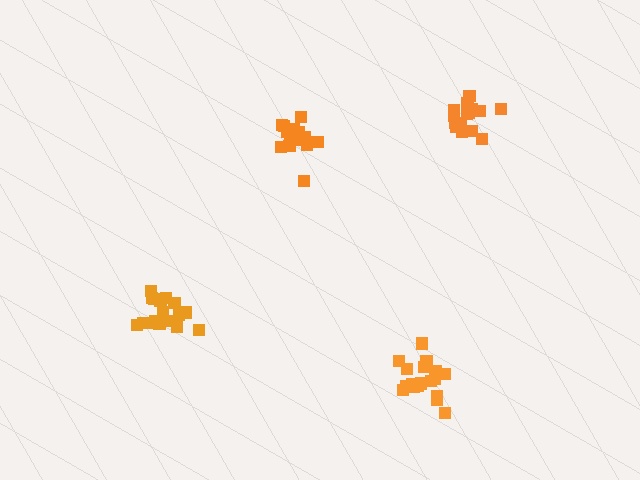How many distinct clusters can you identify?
There are 4 distinct clusters.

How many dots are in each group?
Group 1: 17 dots, Group 2: 18 dots, Group 3: 18 dots, Group 4: 16 dots (69 total).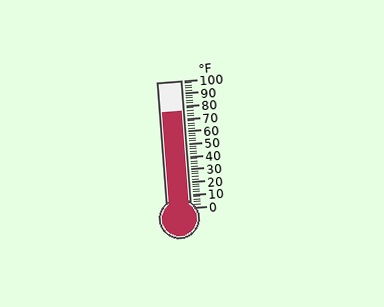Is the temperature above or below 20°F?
The temperature is above 20°F.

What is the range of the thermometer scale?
The thermometer scale ranges from 0°F to 100°F.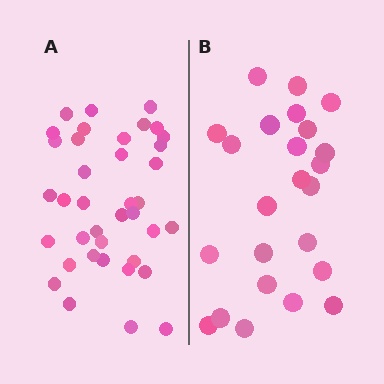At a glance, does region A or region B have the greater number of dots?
Region A (the left region) has more dots.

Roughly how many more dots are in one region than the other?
Region A has approximately 15 more dots than region B.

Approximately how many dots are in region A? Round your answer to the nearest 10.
About 40 dots. (The exact count is 38, which rounds to 40.)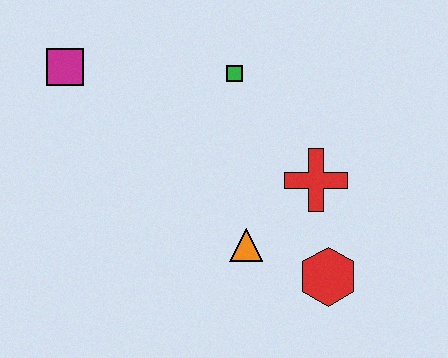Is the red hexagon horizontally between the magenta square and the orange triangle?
No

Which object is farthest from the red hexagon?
The magenta square is farthest from the red hexagon.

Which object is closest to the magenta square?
The green square is closest to the magenta square.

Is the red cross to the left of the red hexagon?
Yes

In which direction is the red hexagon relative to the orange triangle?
The red hexagon is to the right of the orange triangle.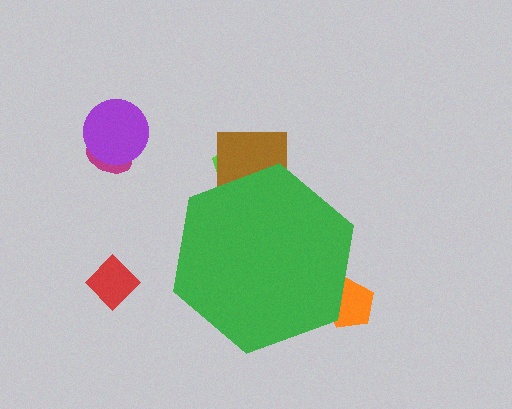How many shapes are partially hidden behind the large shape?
3 shapes are partially hidden.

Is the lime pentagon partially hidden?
Yes, the lime pentagon is partially hidden behind the green hexagon.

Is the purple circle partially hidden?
No, the purple circle is fully visible.